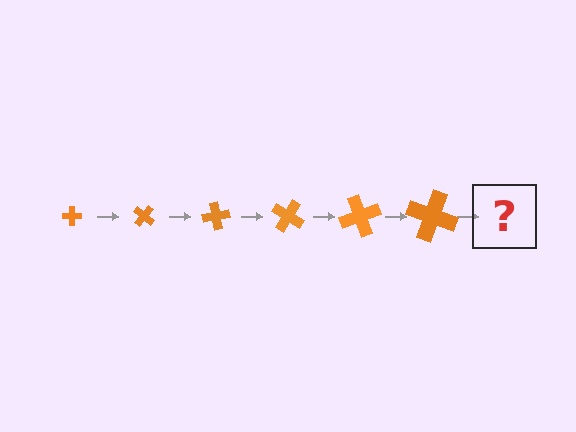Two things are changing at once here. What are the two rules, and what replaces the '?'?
The two rules are that the cross grows larger each step and it rotates 40 degrees each step. The '?' should be a cross, larger than the previous one and rotated 240 degrees from the start.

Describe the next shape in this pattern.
It should be a cross, larger than the previous one and rotated 240 degrees from the start.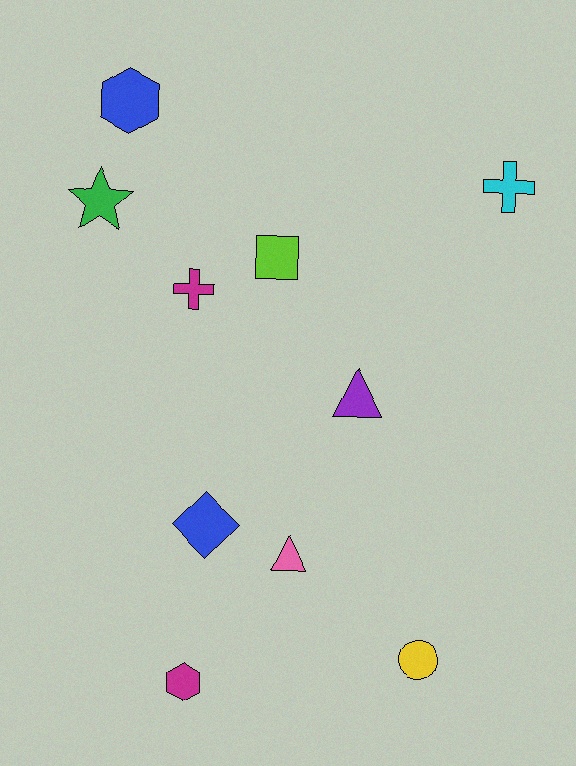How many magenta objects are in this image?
There are 2 magenta objects.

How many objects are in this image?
There are 10 objects.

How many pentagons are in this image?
There are no pentagons.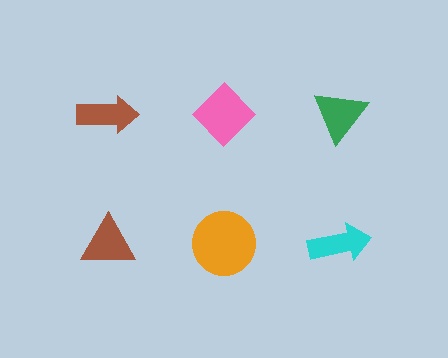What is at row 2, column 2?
An orange circle.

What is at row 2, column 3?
A cyan arrow.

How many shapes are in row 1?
3 shapes.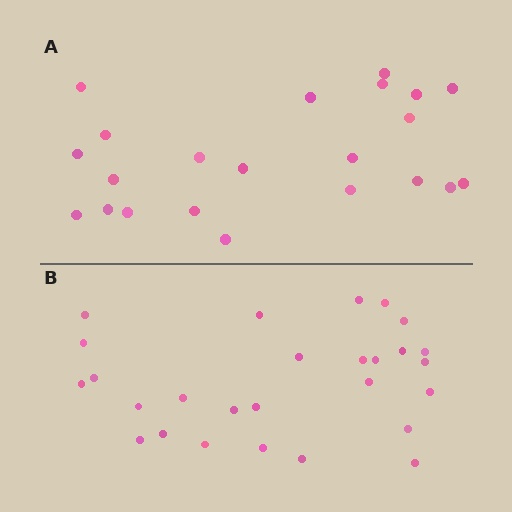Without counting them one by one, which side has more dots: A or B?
Region B (the bottom region) has more dots.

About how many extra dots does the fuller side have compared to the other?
Region B has about 5 more dots than region A.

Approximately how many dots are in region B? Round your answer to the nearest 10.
About 30 dots. (The exact count is 27, which rounds to 30.)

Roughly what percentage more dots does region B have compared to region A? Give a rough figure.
About 25% more.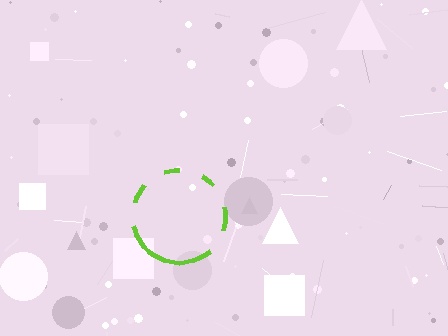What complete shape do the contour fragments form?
The contour fragments form a circle.